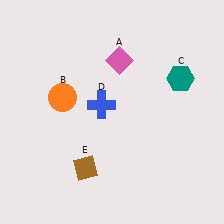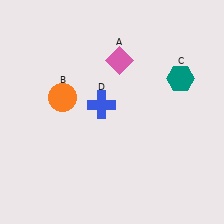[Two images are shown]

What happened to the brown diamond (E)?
The brown diamond (E) was removed in Image 2. It was in the bottom-left area of Image 1.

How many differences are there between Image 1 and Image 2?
There is 1 difference between the two images.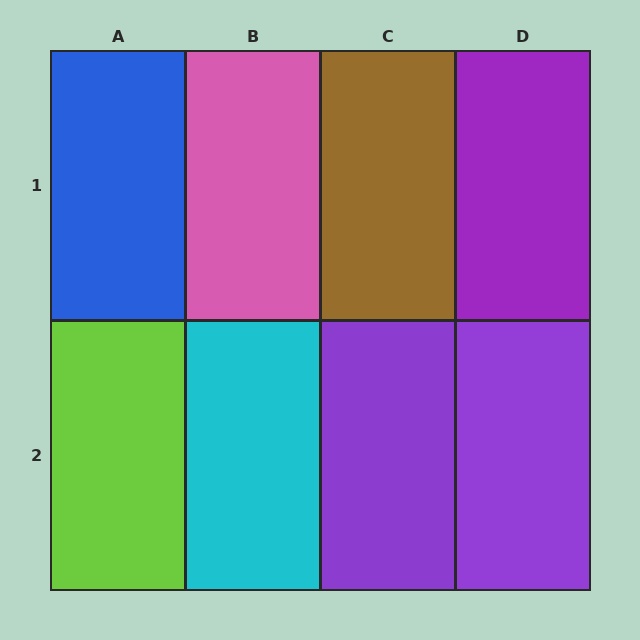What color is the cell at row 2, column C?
Purple.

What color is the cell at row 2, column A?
Lime.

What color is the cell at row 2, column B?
Cyan.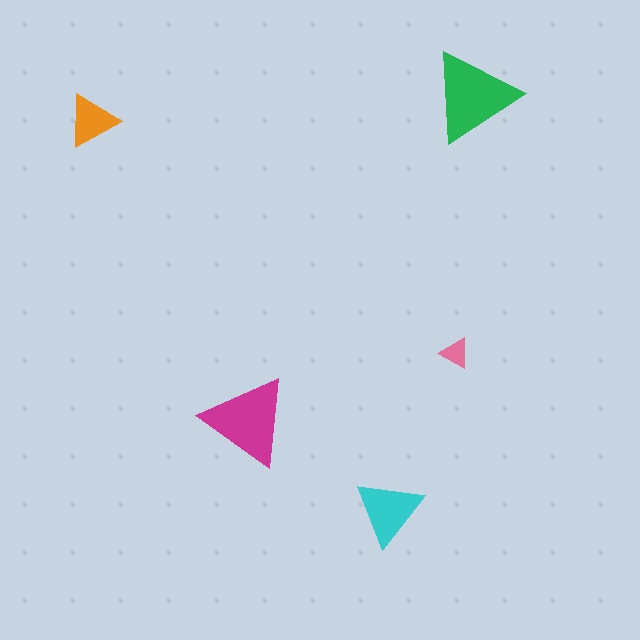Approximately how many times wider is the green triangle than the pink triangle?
About 3 times wider.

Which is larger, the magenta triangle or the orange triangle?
The magenta one.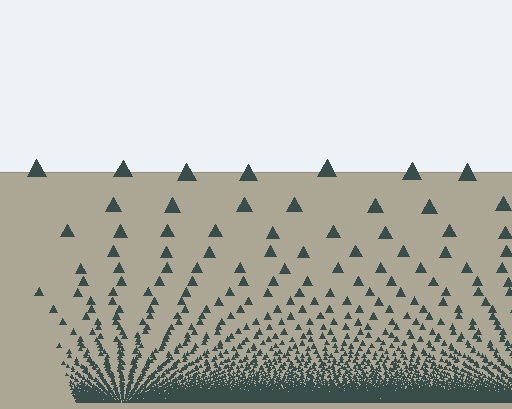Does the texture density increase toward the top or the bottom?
Density increases toward the bottom.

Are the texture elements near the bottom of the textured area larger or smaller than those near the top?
Smaller. The gradient is inverted — elements near the bottom are smaller and denser.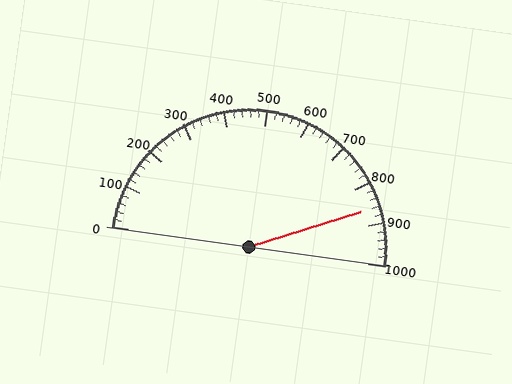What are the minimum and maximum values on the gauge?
The gauge ranges from 0 to 1000.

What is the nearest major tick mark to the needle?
The nearest major tick mark is 900.